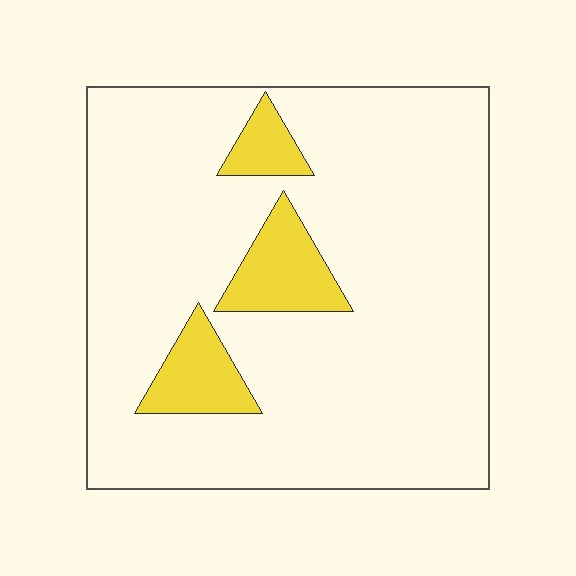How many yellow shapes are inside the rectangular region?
3.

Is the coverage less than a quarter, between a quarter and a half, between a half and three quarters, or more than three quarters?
Less than a quarter.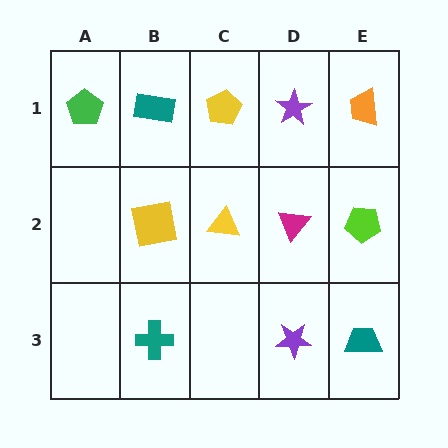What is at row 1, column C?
A yellow pentagon.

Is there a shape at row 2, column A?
No, that cell is empty.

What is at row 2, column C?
A yellow triangle.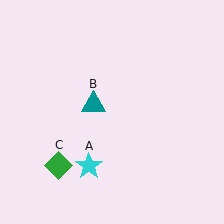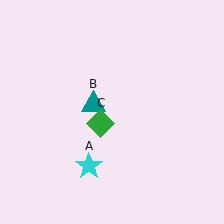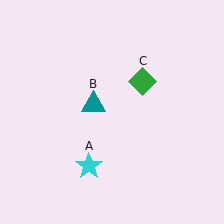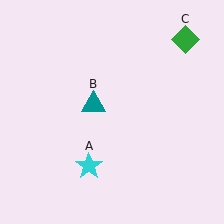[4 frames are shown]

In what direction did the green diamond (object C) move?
The green diamond (object C) moved up and to the right.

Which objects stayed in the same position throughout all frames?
Cyan star (object A) and teal triangle (object B) remained stationary.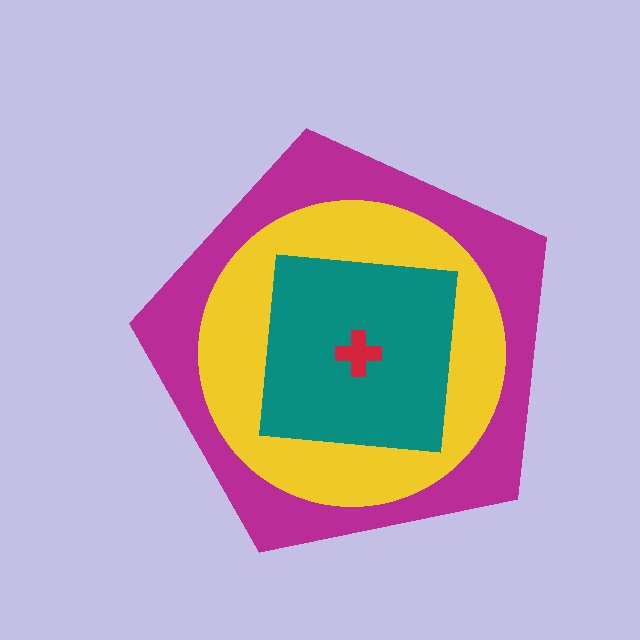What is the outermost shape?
The magenta pentagon.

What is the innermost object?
The red cross.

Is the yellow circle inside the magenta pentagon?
Yes.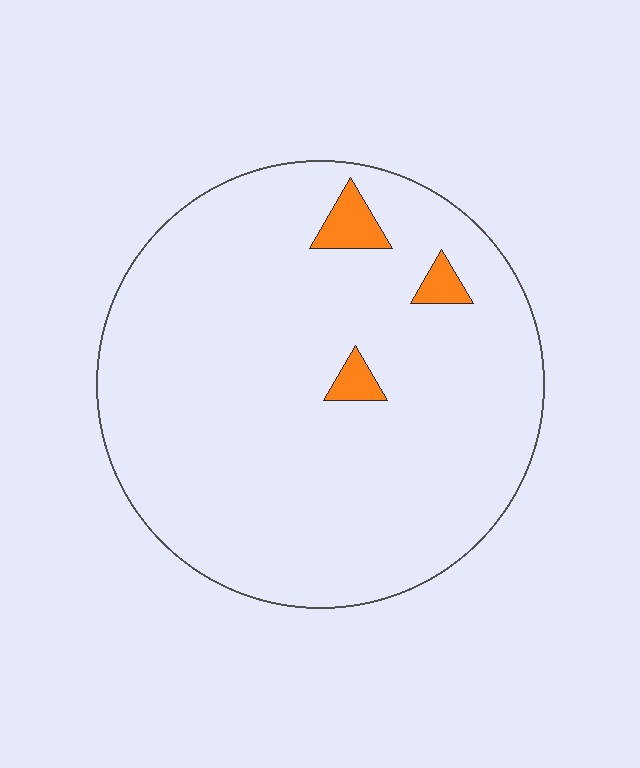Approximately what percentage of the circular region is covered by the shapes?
Approximately 5%.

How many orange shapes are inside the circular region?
3.